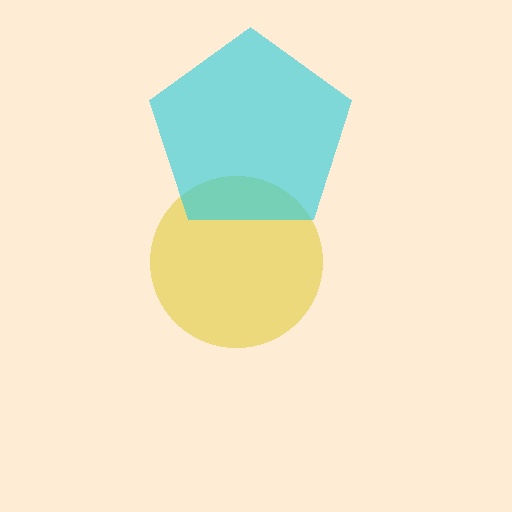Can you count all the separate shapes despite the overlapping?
Yes, there are 2 separate shapes.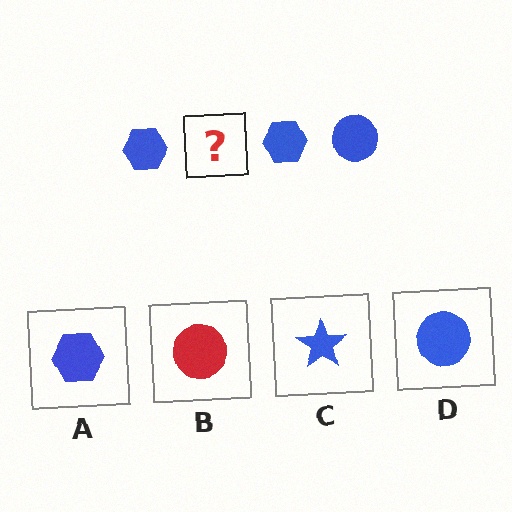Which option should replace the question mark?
Option D.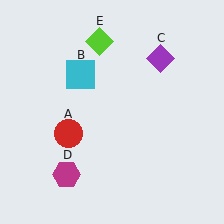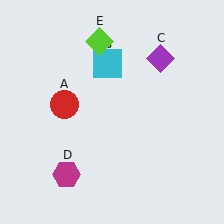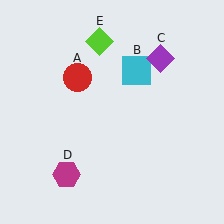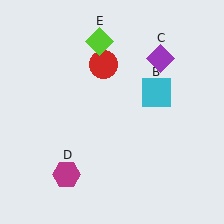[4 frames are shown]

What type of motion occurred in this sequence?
The red circle (object A), cyan square (object B) rotated clockwise around the center of the scene.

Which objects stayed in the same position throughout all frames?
Purple diamond (object C) and magenta hexagon (object D) and lime diamond (object E) remained stationary.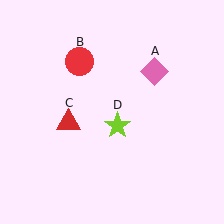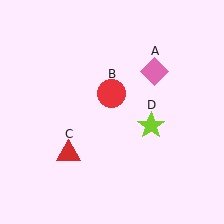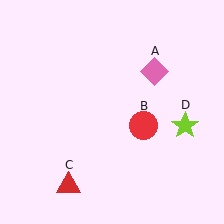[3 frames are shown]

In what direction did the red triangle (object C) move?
The red triangle (object C) moved down.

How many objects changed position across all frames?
3 objects changed position: red circle (object B), red triangle (object C), lime star (object D).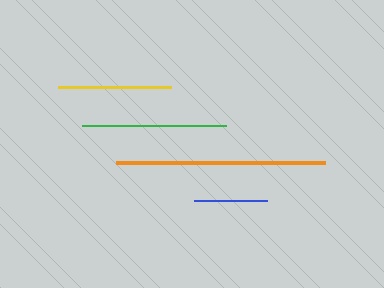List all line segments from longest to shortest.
From longest to shortest: orange, green, yellow, blue.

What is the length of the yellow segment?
The yellow segment is approximately 113 pixels long.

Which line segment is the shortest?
The blue line is the shortest at approximately 73 pixels.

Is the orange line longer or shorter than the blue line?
The orange line is longer than the blue line.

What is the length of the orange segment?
The orange segment is approximately 210 pixels long.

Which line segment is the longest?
The orange line is the longest at approximately 210 pixels.